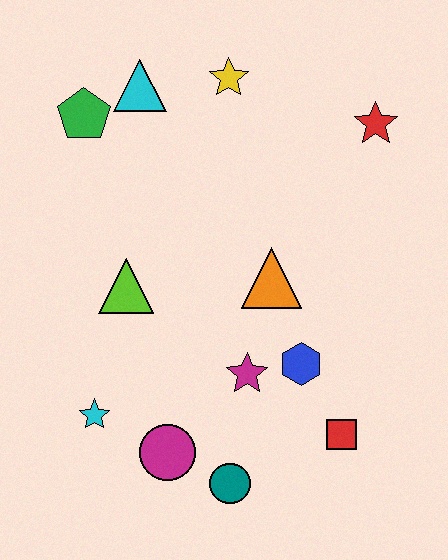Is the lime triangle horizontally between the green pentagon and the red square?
Yes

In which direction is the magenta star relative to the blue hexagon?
The magenta star is to the left of the blue hexagon.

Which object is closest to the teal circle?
The magenta circle is closest to the teal circle.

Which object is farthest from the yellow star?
The teal circle is farthest from the yellow star.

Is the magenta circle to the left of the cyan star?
No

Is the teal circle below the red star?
Yes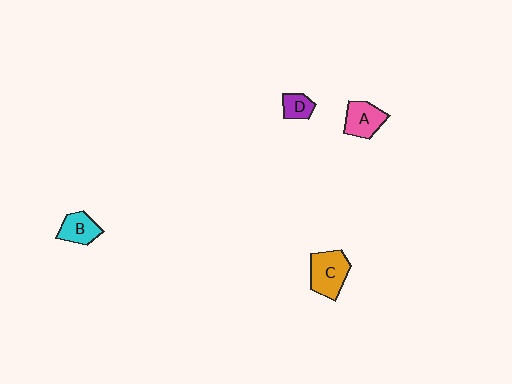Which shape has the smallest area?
Shape D (purple).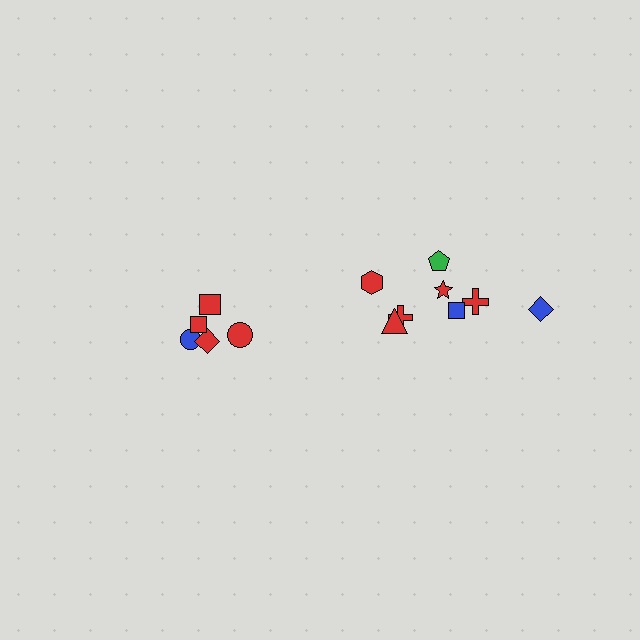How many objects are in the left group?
There are 5 objects.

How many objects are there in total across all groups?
There are 13 objects.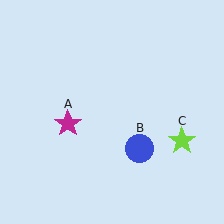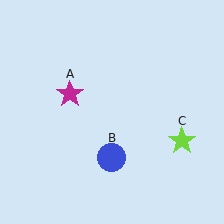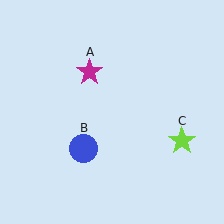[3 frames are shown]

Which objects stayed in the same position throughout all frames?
Lime star (object C) remained stationary.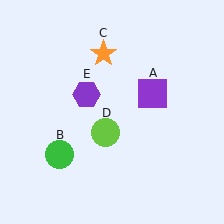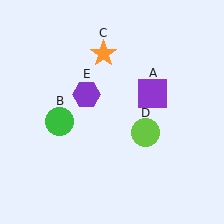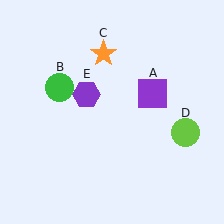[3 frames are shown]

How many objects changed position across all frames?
2 objects changed position: green circle (object B), lime circle (object D).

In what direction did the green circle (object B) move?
The green circle (object B) moved up.